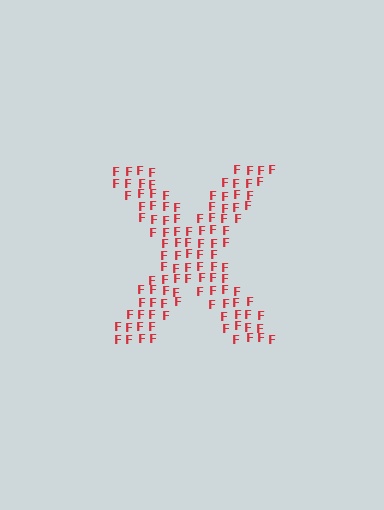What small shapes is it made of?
It is made of small letter F's.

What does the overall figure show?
The overall figure shows the letter X.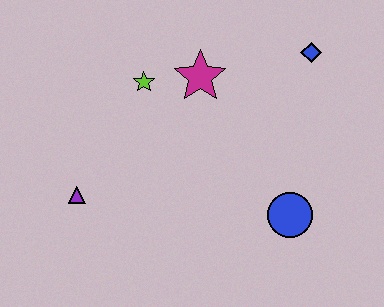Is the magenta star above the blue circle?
Yes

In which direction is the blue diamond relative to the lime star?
The blue diamond is to the right of the lime star.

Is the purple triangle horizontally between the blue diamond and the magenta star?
No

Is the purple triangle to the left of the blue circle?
Yes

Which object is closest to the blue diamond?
The magenta star is closest to the blue diamond.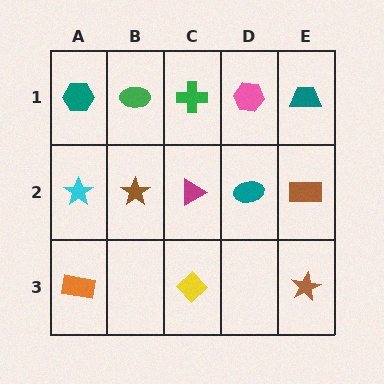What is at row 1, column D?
A pink hexagon.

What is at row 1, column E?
A teal trapezoid.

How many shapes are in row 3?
3 shapes.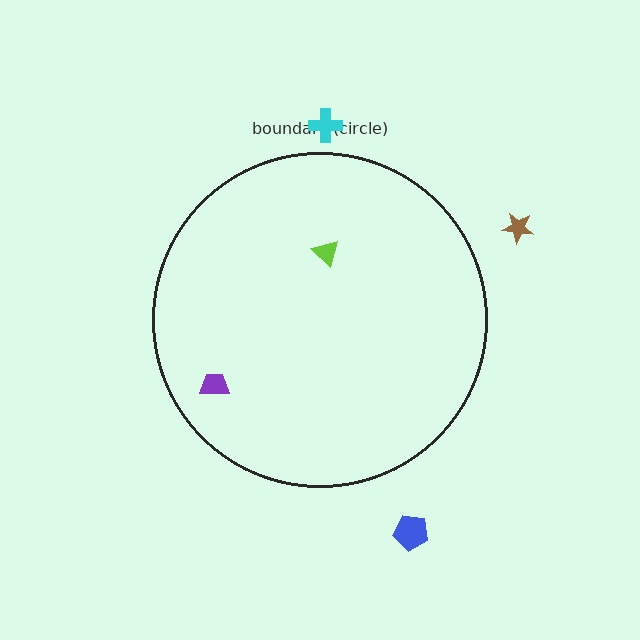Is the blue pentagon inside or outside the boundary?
Outside.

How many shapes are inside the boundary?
2 inside, 3 outside.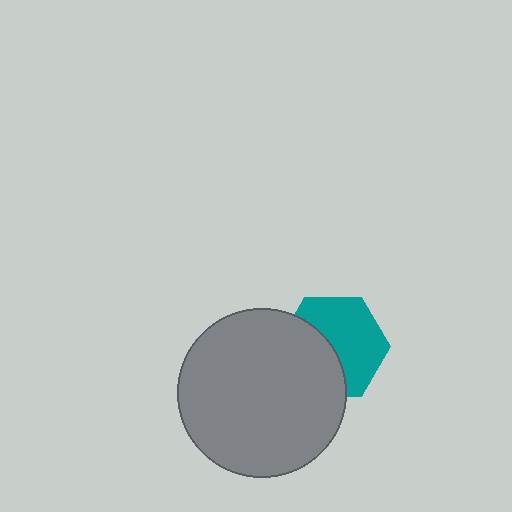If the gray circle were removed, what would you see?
You would see the complete teal hexagon.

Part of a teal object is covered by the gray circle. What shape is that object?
It is a hexagon.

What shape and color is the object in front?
The object in front is a gray circle.